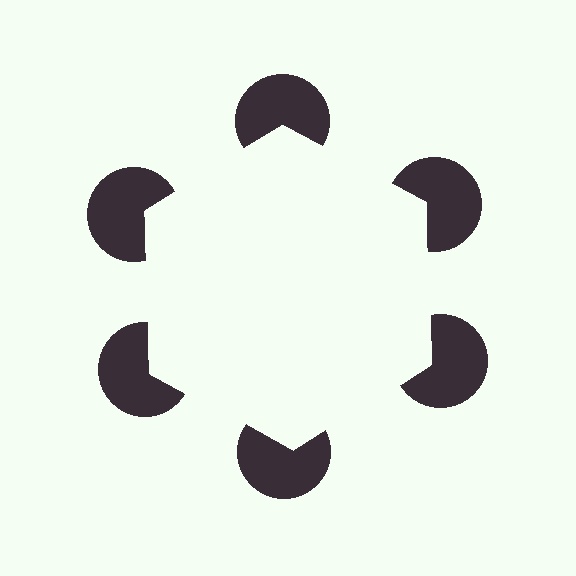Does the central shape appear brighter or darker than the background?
It typically appears slightly brighter than the background, even though no actual brightness change is drawn.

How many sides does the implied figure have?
6 sides.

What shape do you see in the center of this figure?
An illusory hexagon — its edges are inferred from the aligned wedge cuts in the pac-man discs, not physically drawn.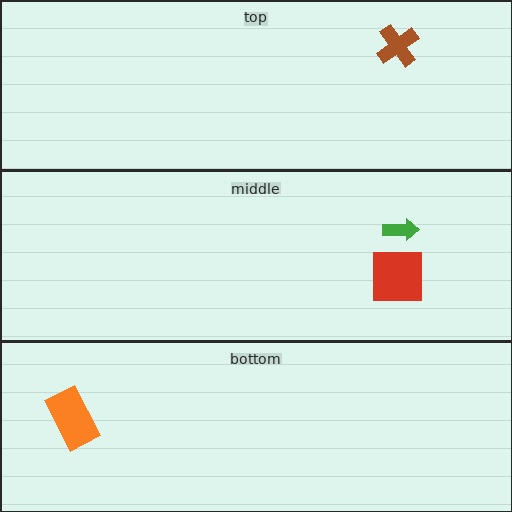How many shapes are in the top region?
1.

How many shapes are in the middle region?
2.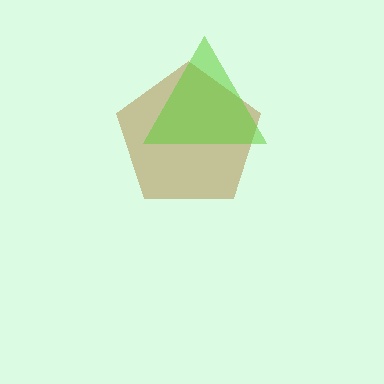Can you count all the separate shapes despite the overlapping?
Yes, there are 2 separate shapes.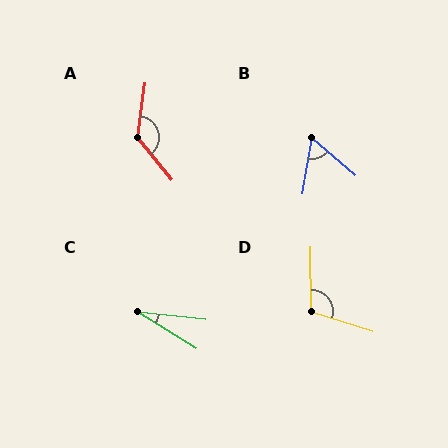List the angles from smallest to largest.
C (25°), B (58°), D (108°), A (134°).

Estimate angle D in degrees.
Approximately 108 degrees.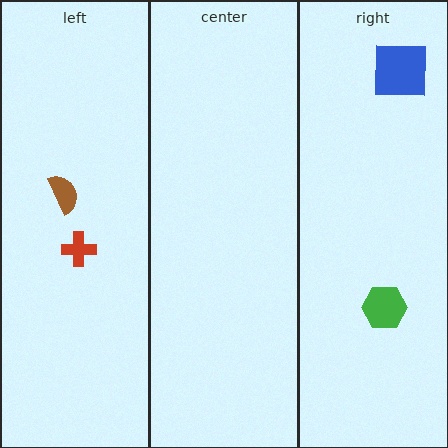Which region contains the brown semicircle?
The left region.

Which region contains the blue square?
The right region.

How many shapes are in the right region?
2.